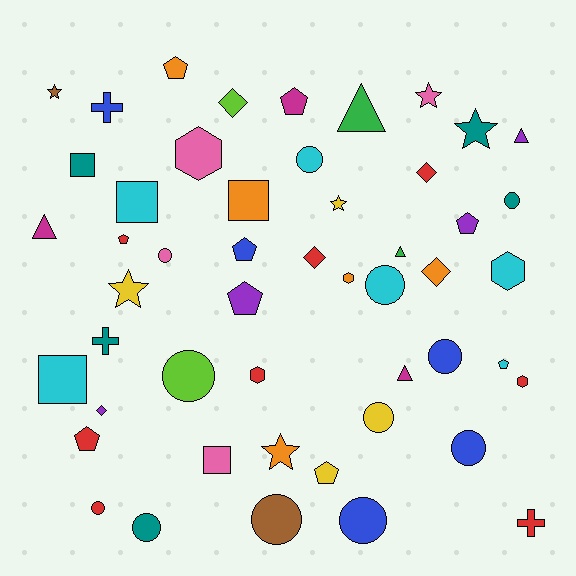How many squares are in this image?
There are 5 squares.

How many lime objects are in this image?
There are 2 lime objects.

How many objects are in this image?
There are 50 objects.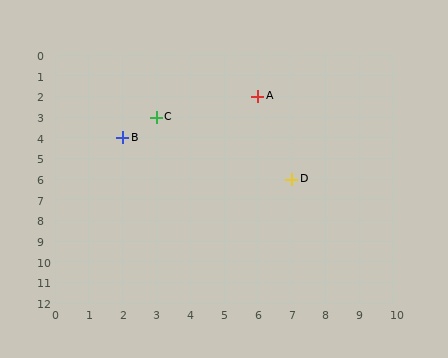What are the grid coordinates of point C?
Point C is at grid coordinates (3, 3).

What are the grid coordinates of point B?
Point B is at grid coordinates (2, 4).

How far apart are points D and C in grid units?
Points D and C are 4 columns and 3 rows apart (about 5.0 grid units diagonally).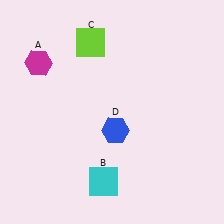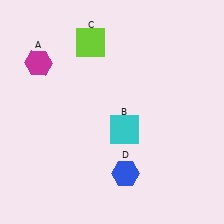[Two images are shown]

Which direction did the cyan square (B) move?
The cyan square (B) moved up.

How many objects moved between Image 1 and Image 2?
2 objects moved between the two images.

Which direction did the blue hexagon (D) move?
The blue hexagon (D) moved down.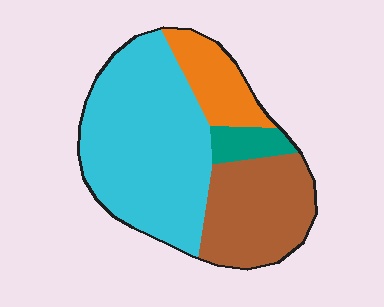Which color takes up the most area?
Cyan, at roughly 55%.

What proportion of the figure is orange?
Orange covers 14% of the figure.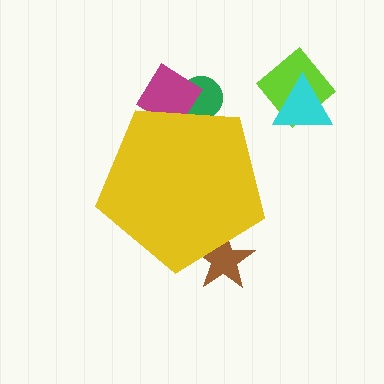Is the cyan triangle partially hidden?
No, the cyan triangle is fully visible.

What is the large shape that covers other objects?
A yellow pentagon.